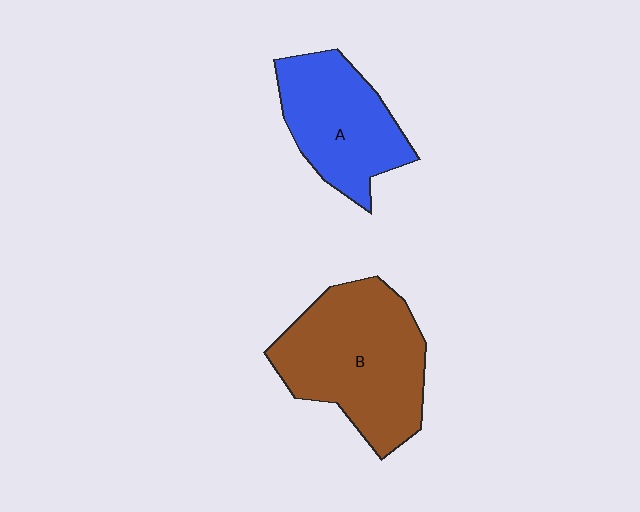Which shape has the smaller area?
Shape A (blue).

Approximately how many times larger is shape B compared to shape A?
Approximately 1.4 times.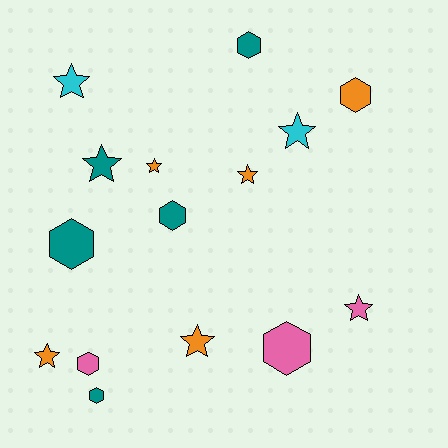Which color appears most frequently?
Orange, with 5 objects.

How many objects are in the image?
There are 15 objects.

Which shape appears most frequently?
Star, with 8 objects.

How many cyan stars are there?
There are 2 cyan stars.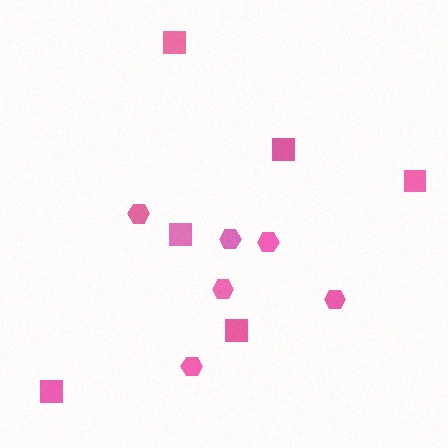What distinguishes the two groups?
There are 2 groups: one group of hexagons (6) and one group of squares (6).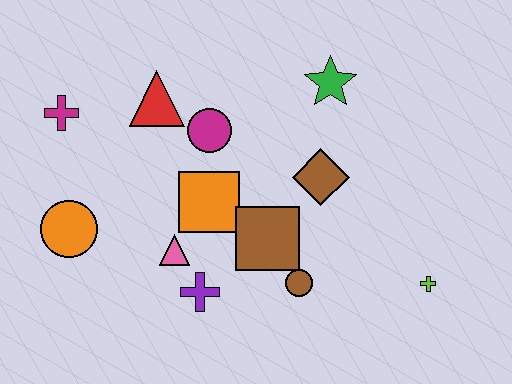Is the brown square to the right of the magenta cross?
Yes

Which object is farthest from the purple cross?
The green star is farthest from the purple cross.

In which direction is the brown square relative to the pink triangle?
The brown square is to the right of the pink triangle.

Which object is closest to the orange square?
The pink triangle is closest to the orange square.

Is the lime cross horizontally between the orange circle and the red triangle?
No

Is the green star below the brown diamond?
No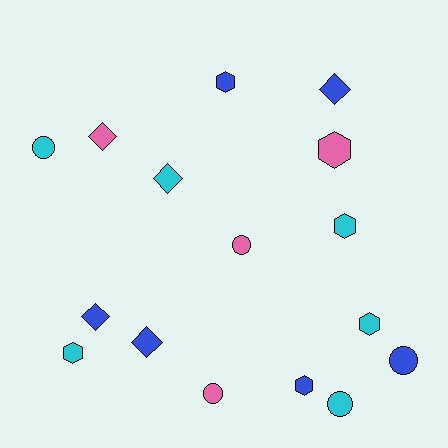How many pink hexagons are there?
There is 1 pink hexagon.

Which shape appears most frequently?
Hexagon, with 6 objects.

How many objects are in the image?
There are 16 objects.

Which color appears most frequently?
Cyan, with 6 objects.